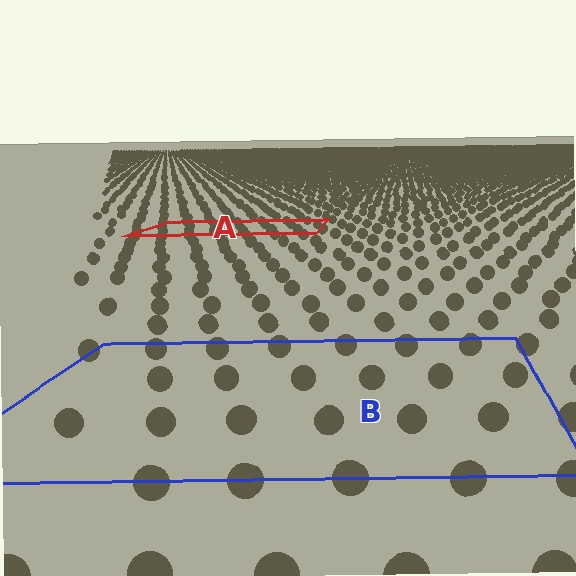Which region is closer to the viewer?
Region B is closer. The texture elements there are larger and more spread out.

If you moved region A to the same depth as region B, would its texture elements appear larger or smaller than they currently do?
They would appear larger. At a closer depth, the same texture elements are projected at a bigger on-screen size.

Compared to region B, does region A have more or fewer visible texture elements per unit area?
Region A has more texture elements per unit area — they are packed more densely because it is farther away.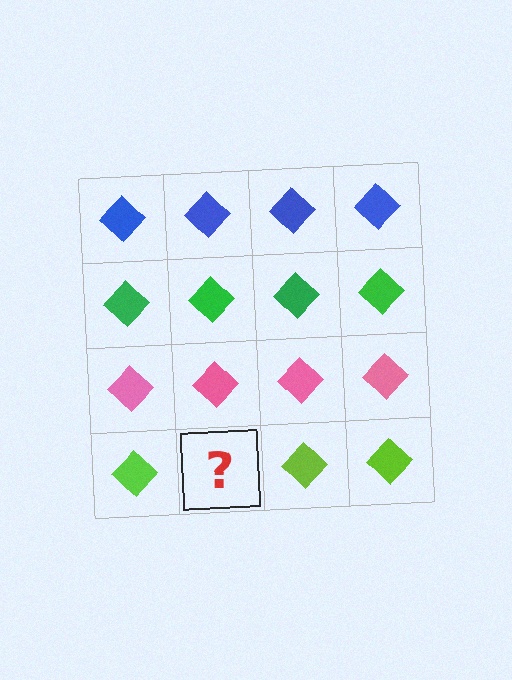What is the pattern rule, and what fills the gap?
The rule is that each row has a consistent color. The gap should be filled with a lime diamond.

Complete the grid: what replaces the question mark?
The question mark should be replaced with a lime diamond.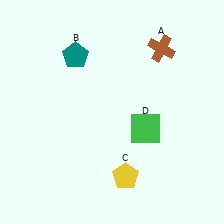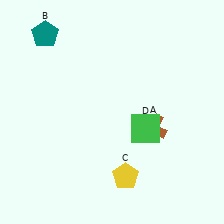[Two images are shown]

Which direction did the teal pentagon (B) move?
The teal pentagon (B) moved left.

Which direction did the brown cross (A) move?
The brown cross (A) moved down.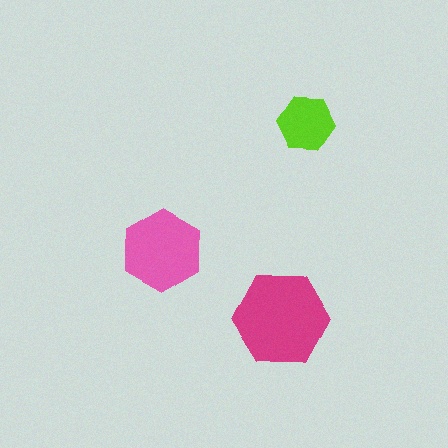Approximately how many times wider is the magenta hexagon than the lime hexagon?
About 1.5 times wider.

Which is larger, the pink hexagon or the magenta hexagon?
The magenta one.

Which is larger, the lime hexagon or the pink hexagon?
The pink one.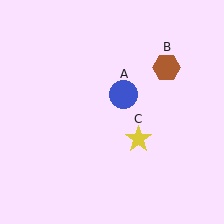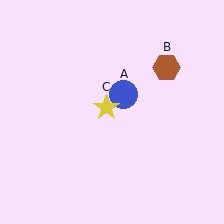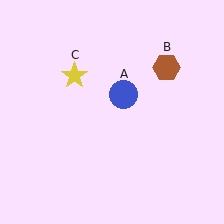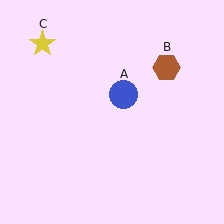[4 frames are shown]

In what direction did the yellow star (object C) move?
The yellow star (object C) moved up and to the left.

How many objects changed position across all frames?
1 object changed position: yellow star (object C).